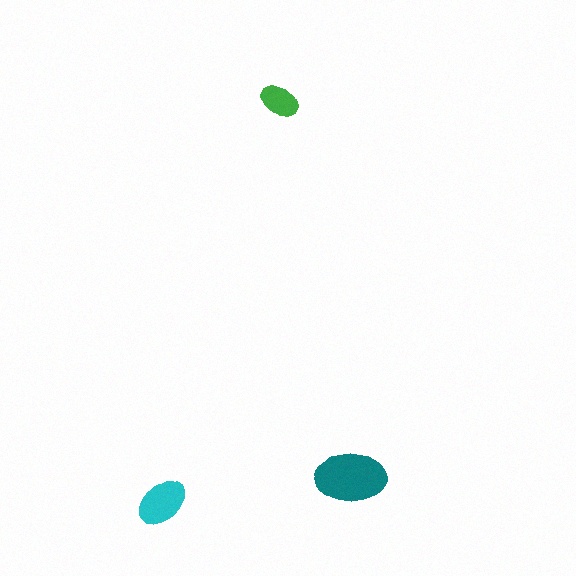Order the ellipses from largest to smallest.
the teal one, the cyan one, the green one.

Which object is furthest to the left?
The cyan ellipse is leftmost.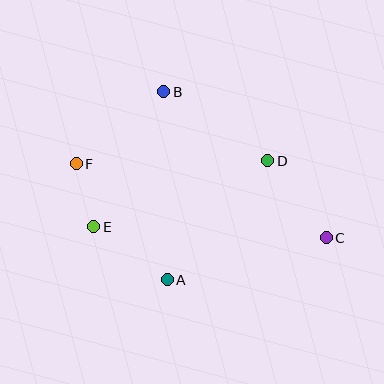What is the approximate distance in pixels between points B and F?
The distance between B and F is approximately 113 pixels.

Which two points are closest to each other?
Points E and F are closest to each other.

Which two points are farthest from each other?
Points C and F are farthest from each other.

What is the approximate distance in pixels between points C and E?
The distance between C and E is approximately 232 pixels.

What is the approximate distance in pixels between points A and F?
The distance between A and F is approximately 147 pixels.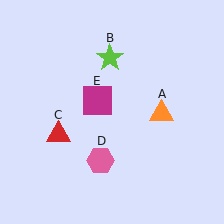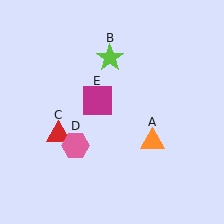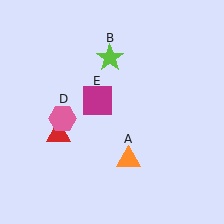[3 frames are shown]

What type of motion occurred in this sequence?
The orange triangle (object A), pink hexagon (object D) rotated clockwise around the center of the scene.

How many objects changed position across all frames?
2 objects changed position: orange triangle (object A), pink hexagon (object D).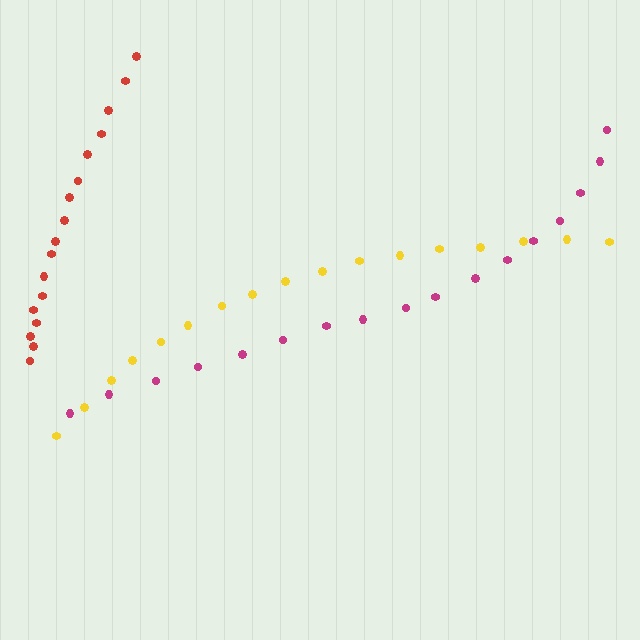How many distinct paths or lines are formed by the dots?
There are 3 distinct paths.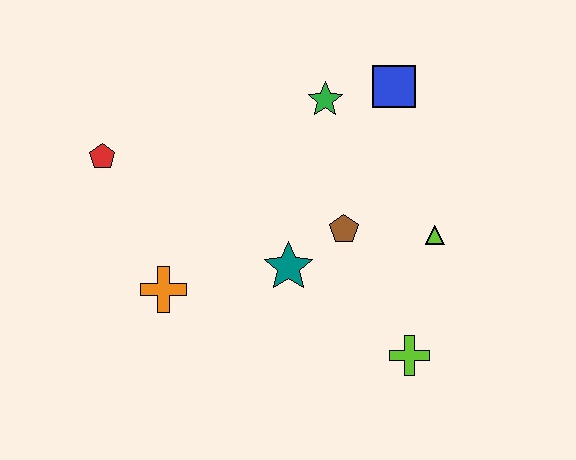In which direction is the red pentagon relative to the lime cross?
The red pentagon is to the left of the lime cross.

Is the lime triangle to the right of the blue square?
Yes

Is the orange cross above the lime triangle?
No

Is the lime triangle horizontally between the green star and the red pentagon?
No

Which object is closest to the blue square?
The green star is closest to the blue square.